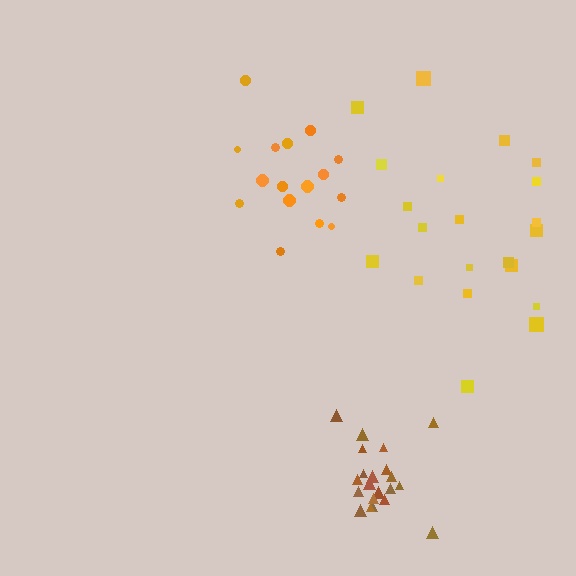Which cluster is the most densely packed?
Brown.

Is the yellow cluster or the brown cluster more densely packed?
Brown.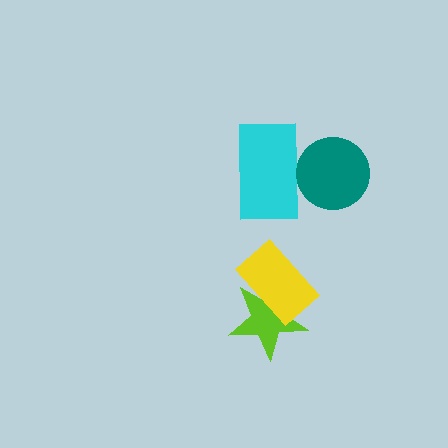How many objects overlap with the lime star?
1 object overlaps with the lime star.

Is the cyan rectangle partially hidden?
Yes, it is partially covered by another shape.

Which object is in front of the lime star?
The yellow rectangle is in front of the lime star.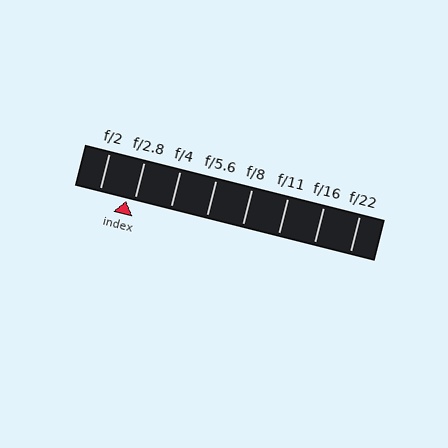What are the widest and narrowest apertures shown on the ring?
The widest aperture shown is f/2 and the narrowest is f/22.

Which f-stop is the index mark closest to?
The index mark is closest to f/2.8.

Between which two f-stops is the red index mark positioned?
The index mark is between f/2 and f/2.8.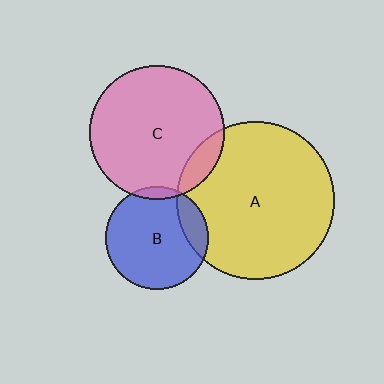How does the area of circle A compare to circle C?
Approximately 1.4 times.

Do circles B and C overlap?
Yes.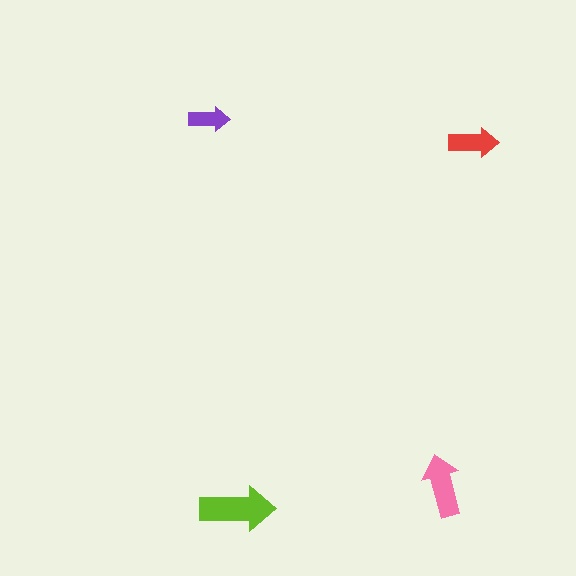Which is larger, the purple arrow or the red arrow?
The red one.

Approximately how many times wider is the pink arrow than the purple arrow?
About 1.5 times wider.